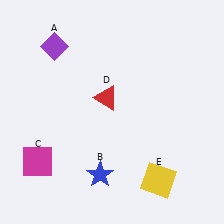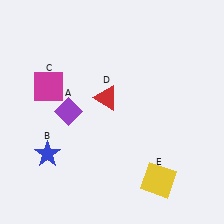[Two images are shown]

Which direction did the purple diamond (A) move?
The purple diamond (A) moved down.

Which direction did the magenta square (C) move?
The magenta square (C) moved up.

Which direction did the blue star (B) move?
The blue star (B) moved left.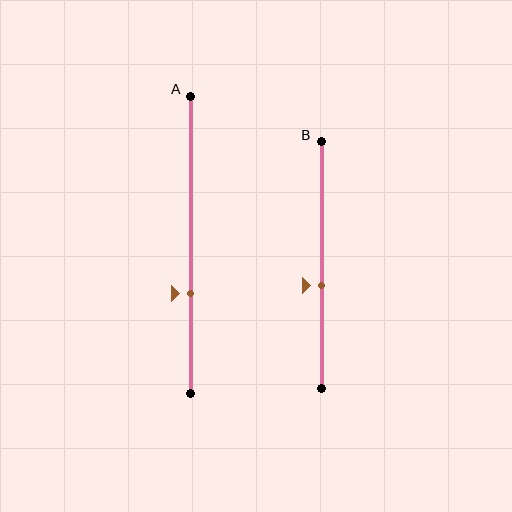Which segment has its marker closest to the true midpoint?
Segment B has its marker closest to the true midpoint.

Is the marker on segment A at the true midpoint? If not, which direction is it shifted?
No, the marker on segment A is shifted downward by about 16% of the segment length.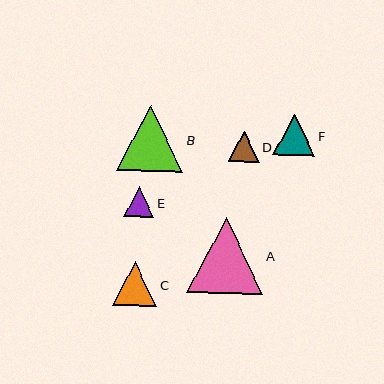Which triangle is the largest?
Triangle A is the largest with a size of approximately 76 pixels.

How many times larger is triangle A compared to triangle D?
Triangle A is approximately 2.5 times the size of triangle D.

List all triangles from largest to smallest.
From largest to smallest: A, B, C, F, D, E.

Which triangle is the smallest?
Triangle E is the smallest with a size of approximately 30 pixels.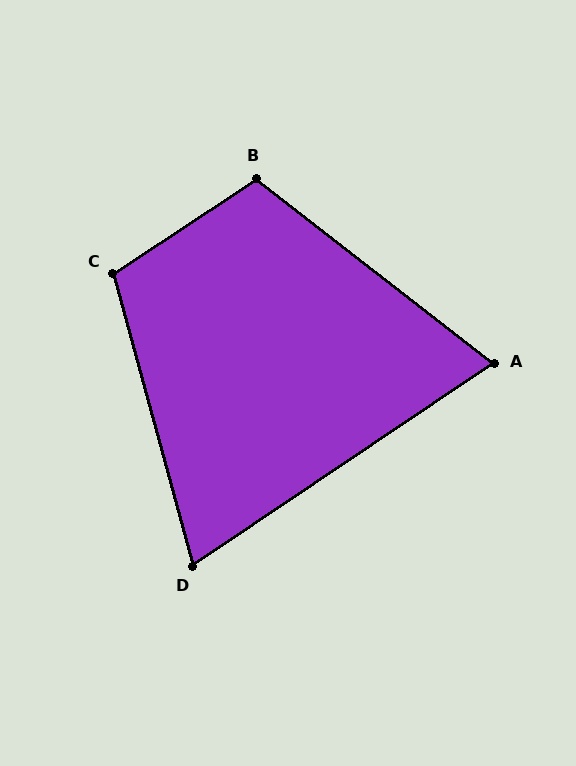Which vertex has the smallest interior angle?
D, at approximately 71 degrees.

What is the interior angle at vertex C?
Approximately 108 degrees (obtuse).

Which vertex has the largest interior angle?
B, at approximately 109 degrees.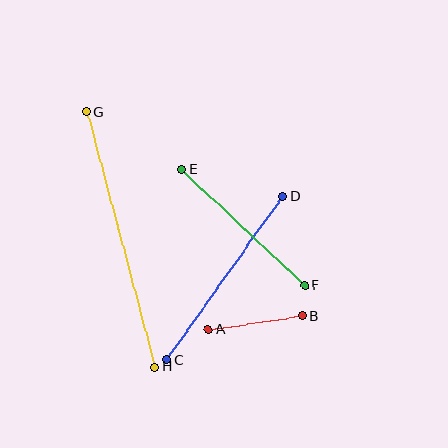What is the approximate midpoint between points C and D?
The midpoint is at approximately (225, 278) pixels.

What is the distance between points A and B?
The distance is approximately 95 pixels.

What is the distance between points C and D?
The distance is approximately 201 pixels.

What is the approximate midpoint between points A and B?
The midpoint is at approximately (255, 323) pixels.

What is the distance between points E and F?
The distance is approximately 169 pixels.